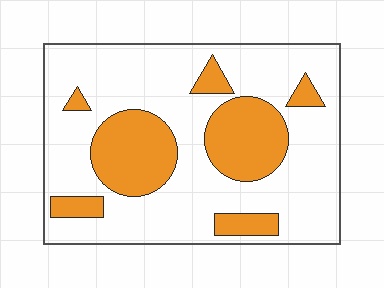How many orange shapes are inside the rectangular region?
7.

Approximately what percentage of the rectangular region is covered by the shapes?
Approximately 25%.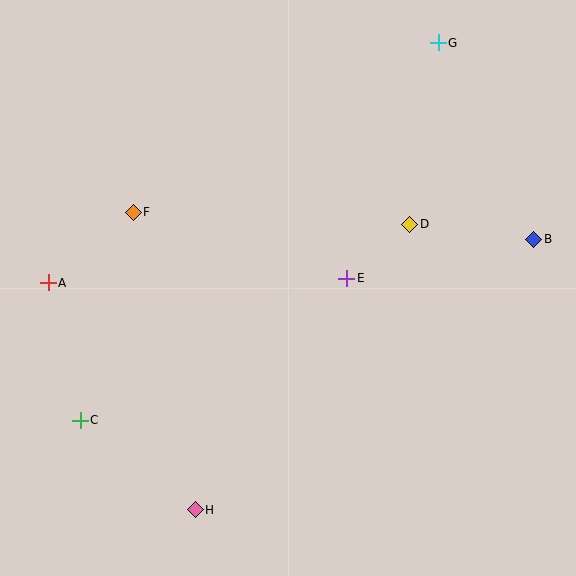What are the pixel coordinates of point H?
Point H is at (195, 510).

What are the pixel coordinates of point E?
Point E is at (347, 278).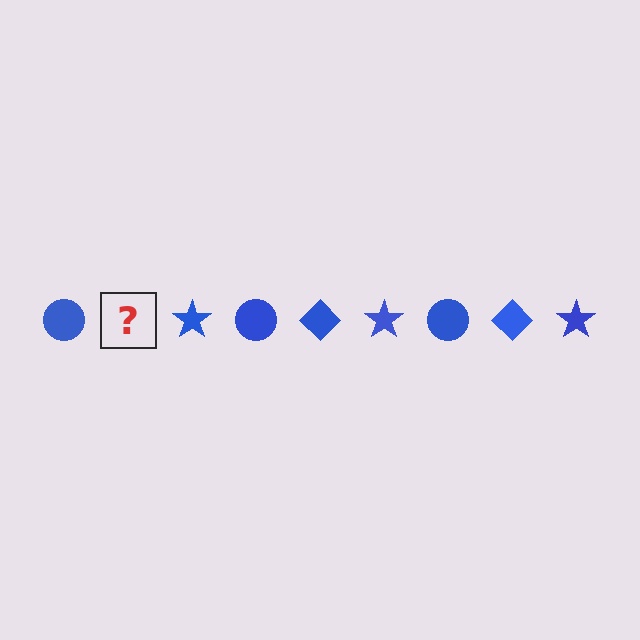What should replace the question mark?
The question mark should be replaced with a blue diamond.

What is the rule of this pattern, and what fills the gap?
The rule is that the pattern cycles through circle, diamond, star shapes in blue. The gap should be filled with a blue diamond.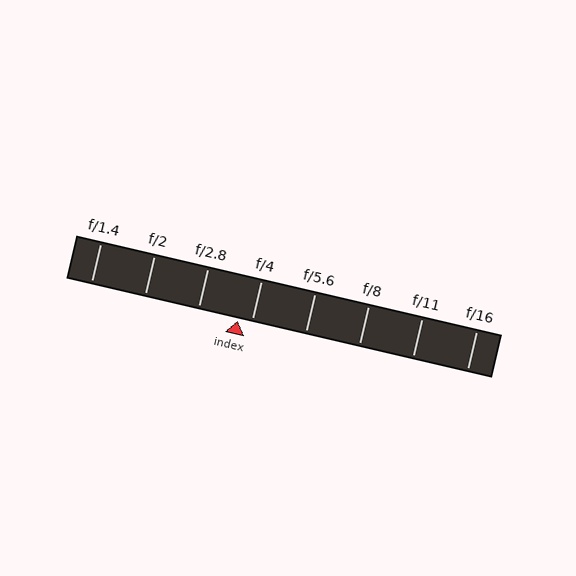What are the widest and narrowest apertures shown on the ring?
The widest aperture shown is f/1.4 and the narrowest is f/16.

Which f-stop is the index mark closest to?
The index mark is closest to f/4.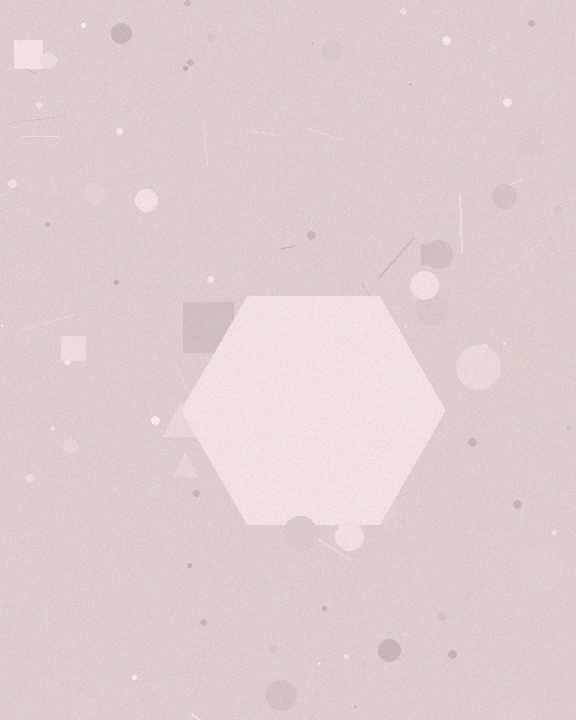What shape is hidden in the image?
A hexagon is hidden in the image.